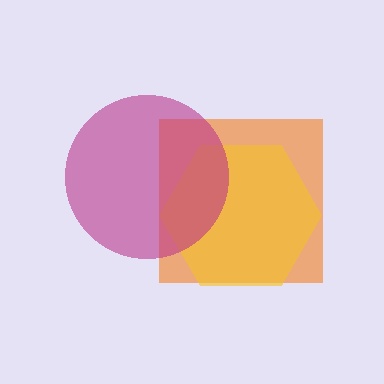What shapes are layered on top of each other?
The layered shapes are: an orange square, a yellow hexagon, a magenta circle.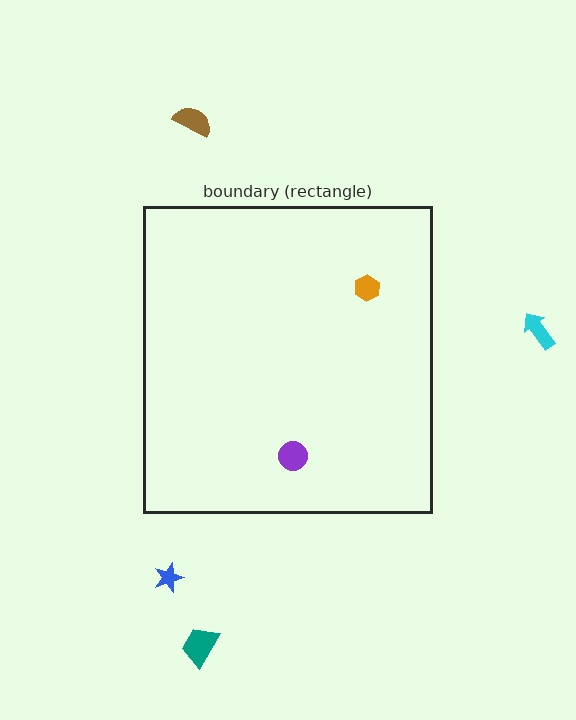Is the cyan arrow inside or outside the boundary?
Outside.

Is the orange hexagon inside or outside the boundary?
Inside.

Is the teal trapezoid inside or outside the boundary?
Outside.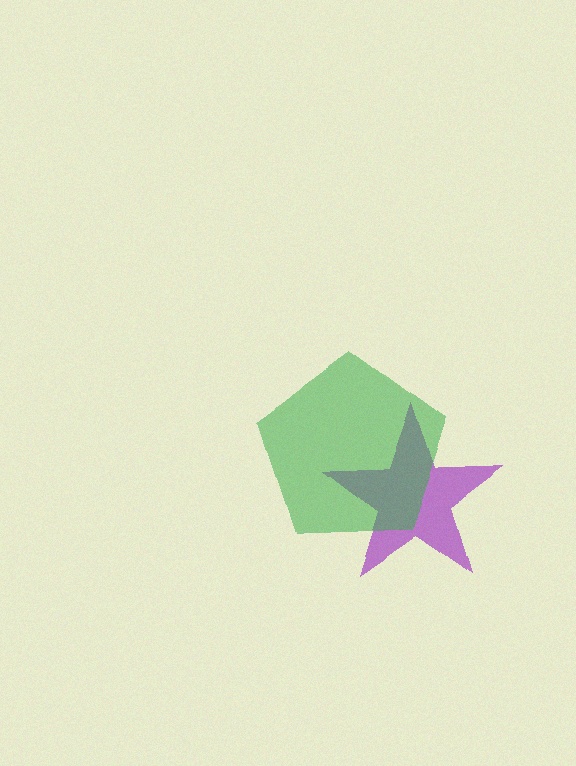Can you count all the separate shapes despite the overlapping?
Yes, there are 2 separate shapes.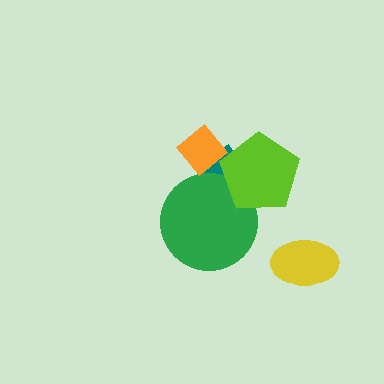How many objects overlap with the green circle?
2 objects overlap with the green circle.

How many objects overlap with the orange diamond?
1 object overlaps with the orange diamond.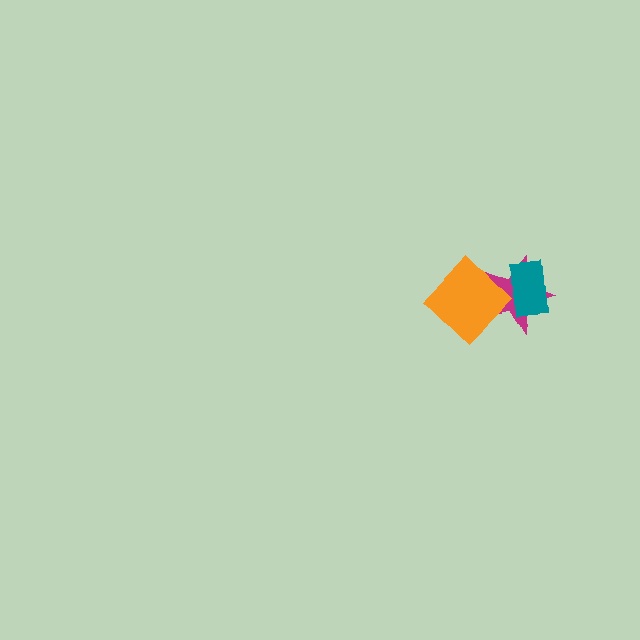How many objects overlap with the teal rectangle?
2 objects overlap with the teal rectangle.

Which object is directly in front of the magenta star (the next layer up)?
The orange diamond is directly in front of the magenta star.